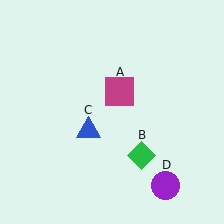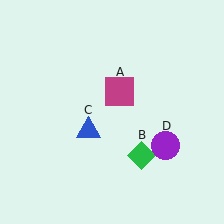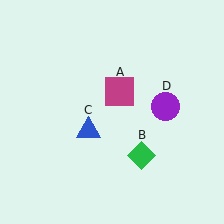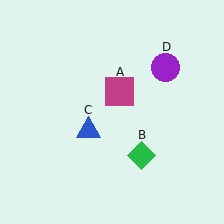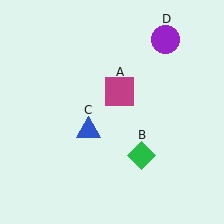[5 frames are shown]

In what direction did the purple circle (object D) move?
The purple circle (object D) moved up.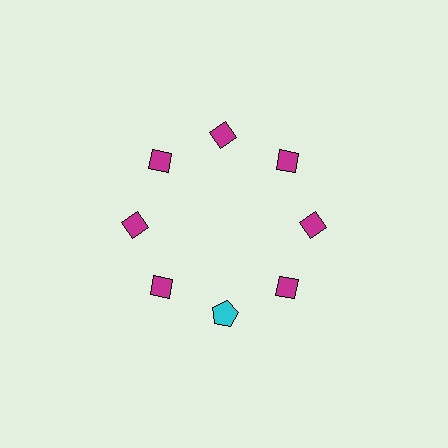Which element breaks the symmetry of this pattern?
The cyan pentagon at roughly the 6 o'clock position breaks the symmetry. All other shapes are magenta diamonds.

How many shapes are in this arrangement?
There are 8 shapes arranged in a ring pattern.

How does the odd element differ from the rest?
It differs in both color (cyan instead of magenta) and shape (pentagon instead of diamond).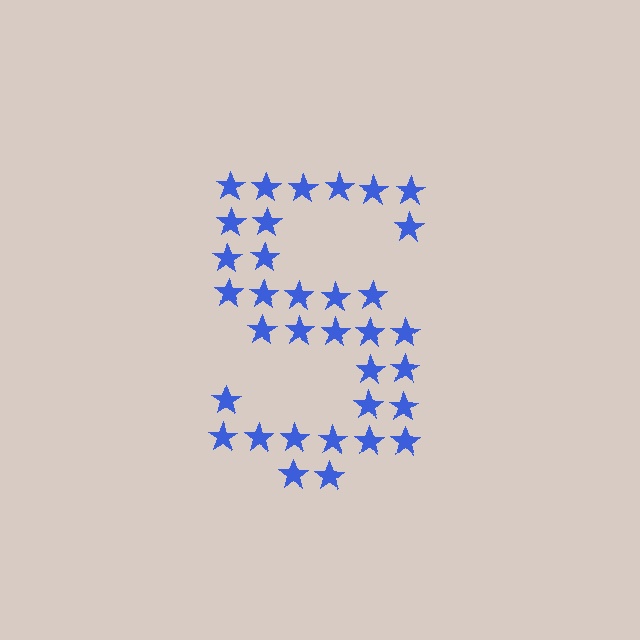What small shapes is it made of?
It is made of small stars.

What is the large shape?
The large shape is the letter S.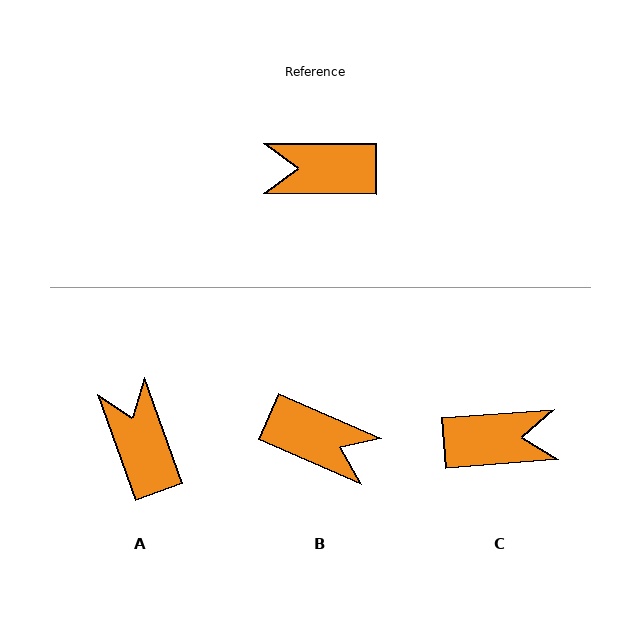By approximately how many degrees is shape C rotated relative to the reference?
Approximately 175 degrees clockwise.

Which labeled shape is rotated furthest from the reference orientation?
C, about 175 degrees away.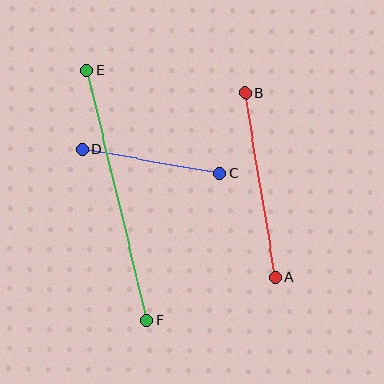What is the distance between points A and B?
The distance is approximately 187 pixels.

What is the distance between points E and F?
The distance is approximately 256 pixels.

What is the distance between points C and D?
The distance is approximately 139 pixels.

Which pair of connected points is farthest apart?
Points E and F are farthest apart.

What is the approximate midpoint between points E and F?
The midpoint is at approximately (117, 195) pixels.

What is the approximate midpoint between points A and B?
The midpoint is at approximately (260, 185) pixels.